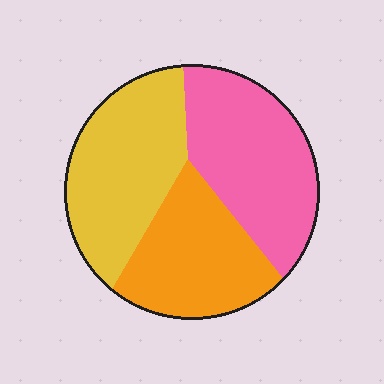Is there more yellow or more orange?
Yellow.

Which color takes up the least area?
Orange, at roughly 30%.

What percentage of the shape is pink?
Pink takes up about three eighths (3/8) of the shape.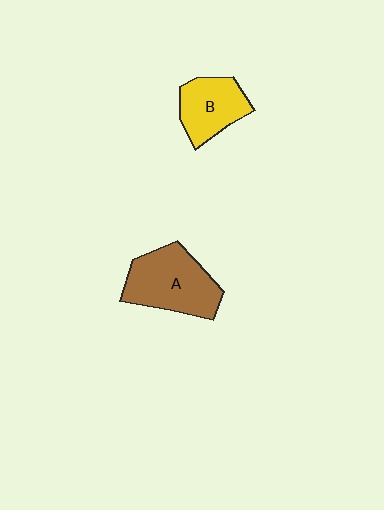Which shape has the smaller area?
Shape B (yellow).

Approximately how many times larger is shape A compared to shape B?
Approximately 1.4 times.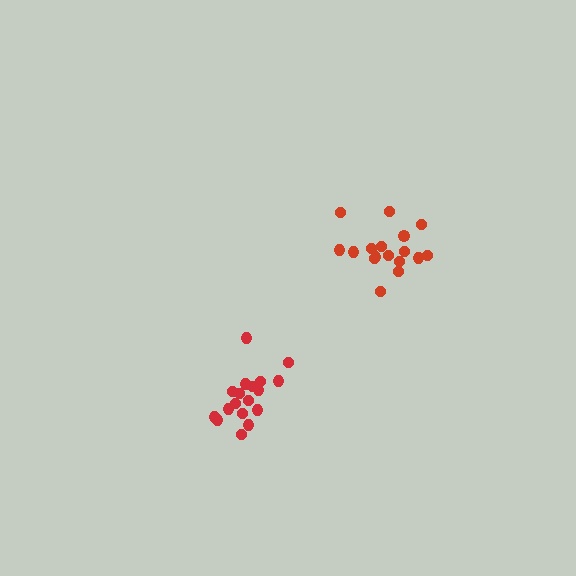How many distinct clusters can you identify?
There are 2 distinct clusters.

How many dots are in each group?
Group 1: 18 dots, Group 2: 17 dots (35 total).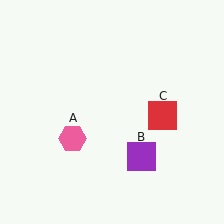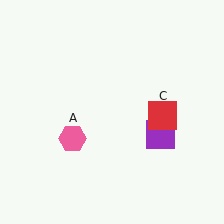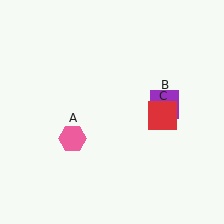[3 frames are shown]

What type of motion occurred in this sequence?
The purple square (object B) rotated counterclockwise around the center of the scene.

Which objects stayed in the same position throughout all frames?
Pink hexagon (object A) and red square (object C) remained stationary.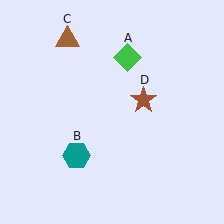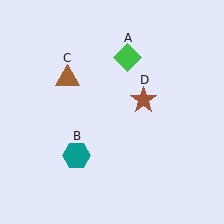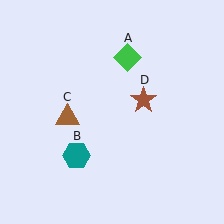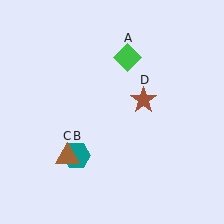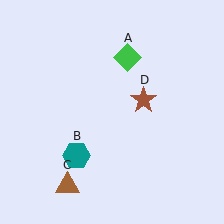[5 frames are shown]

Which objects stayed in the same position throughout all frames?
Green diamond (object A) and teal hexagon (object B) and brown star (object D) remained stationary.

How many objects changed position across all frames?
1 object changed position: brown triangle (object C).